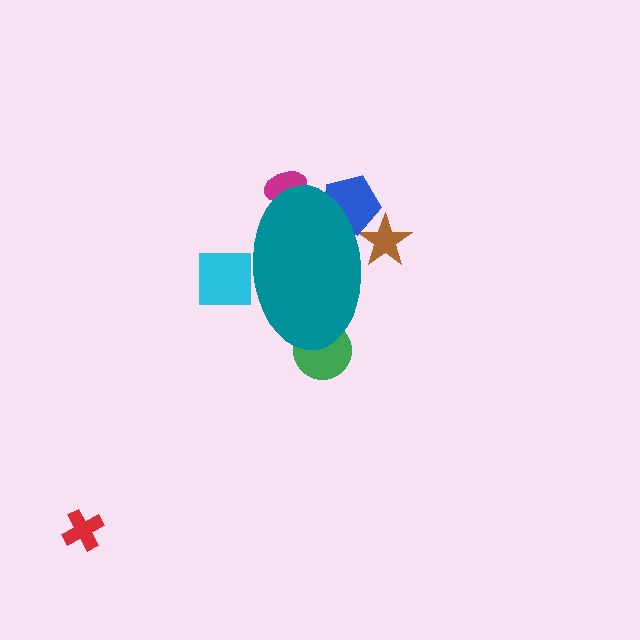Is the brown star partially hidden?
Yes, the brown star is partially hidden behind the teal ellipse.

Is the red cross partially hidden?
No, the red cross is fully visible.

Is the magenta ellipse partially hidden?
Yes, the magenta ellipse is partially hidden behind the teal ellipse.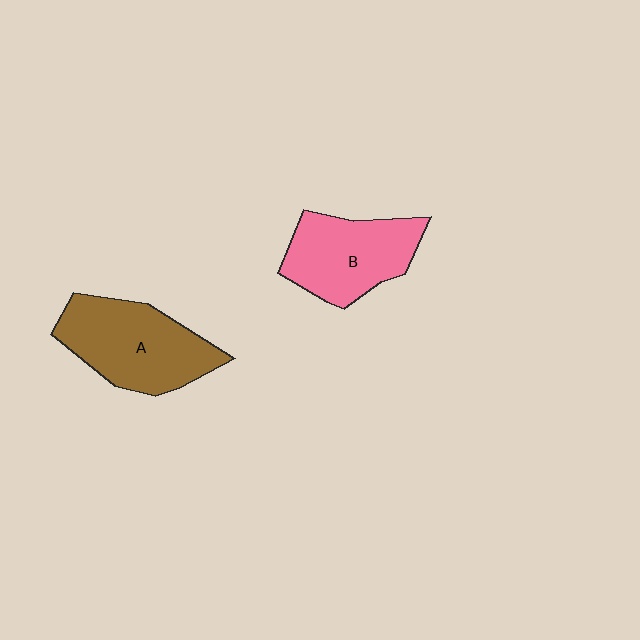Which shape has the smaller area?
Shape B (pink).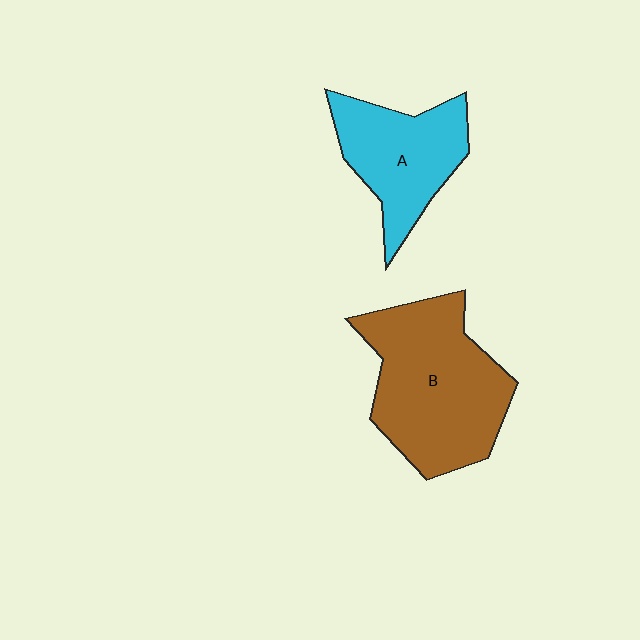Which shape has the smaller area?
Shape A (cyan).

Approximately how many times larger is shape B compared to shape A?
Approximately 1.5 times.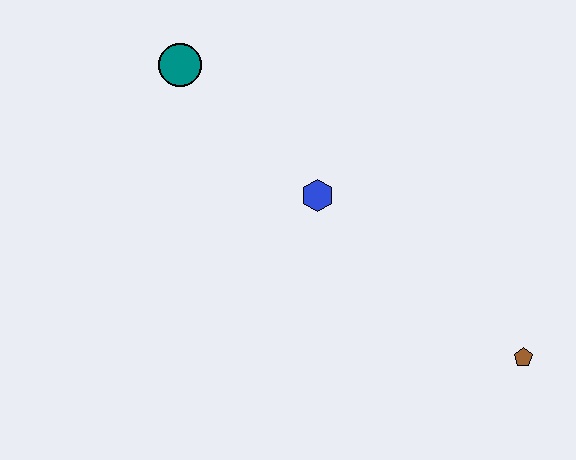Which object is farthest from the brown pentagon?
The teal circle is farthest from the brown pentagon.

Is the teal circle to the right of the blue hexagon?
No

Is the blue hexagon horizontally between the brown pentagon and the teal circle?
Yes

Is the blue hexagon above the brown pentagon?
Yes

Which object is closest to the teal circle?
The blue hexagon is closest to the teal circle.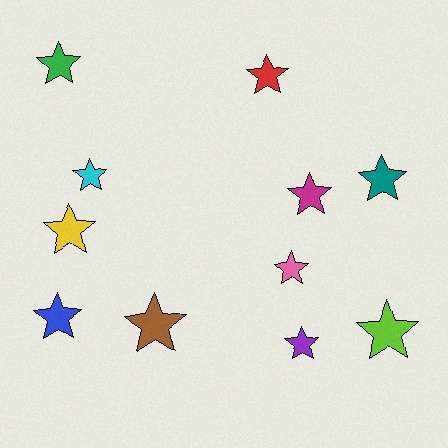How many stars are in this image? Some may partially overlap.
There are 11 stars.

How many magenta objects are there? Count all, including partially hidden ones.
There is 1 magenta object.